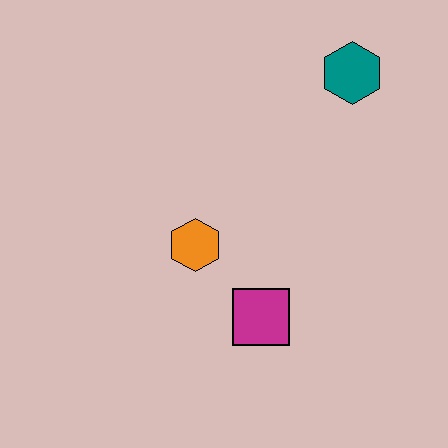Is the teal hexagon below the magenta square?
No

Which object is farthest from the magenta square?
The teal hexagon is farthest from the magenta square.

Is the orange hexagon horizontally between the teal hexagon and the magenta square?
No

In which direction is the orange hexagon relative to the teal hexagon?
The orange hexagon is below the teal hexagon.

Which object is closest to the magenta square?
The orange hexagon is closest to the magenta square.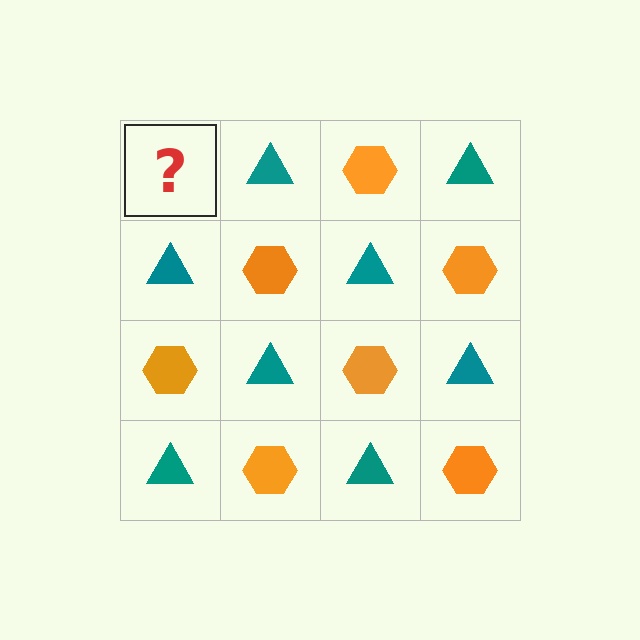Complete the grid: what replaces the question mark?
The question mark should be replaced with an orange hexagon.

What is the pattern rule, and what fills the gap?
The rule is that it alternates orange hexagon and teal triangle in a checkerboard pattern. The gap should be filled with an orange hexagon.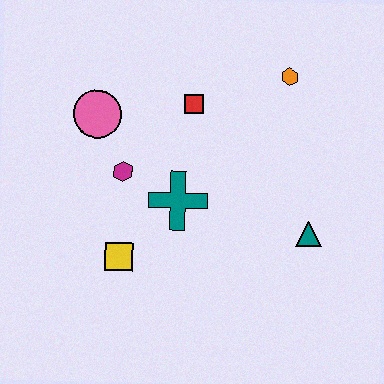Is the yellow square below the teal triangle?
Yes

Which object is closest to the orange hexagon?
The red square is closest to the orange hexagon.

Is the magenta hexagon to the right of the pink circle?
Yes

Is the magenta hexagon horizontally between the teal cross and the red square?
No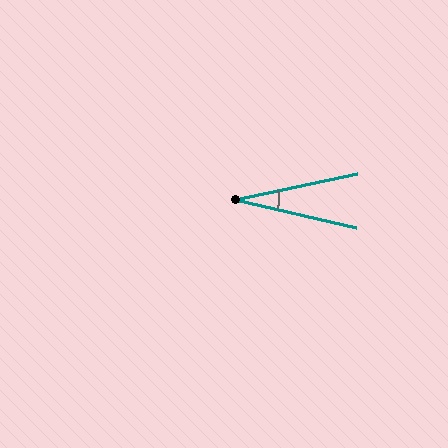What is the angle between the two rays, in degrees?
Approximately 25 degrees.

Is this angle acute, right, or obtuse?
It is acute.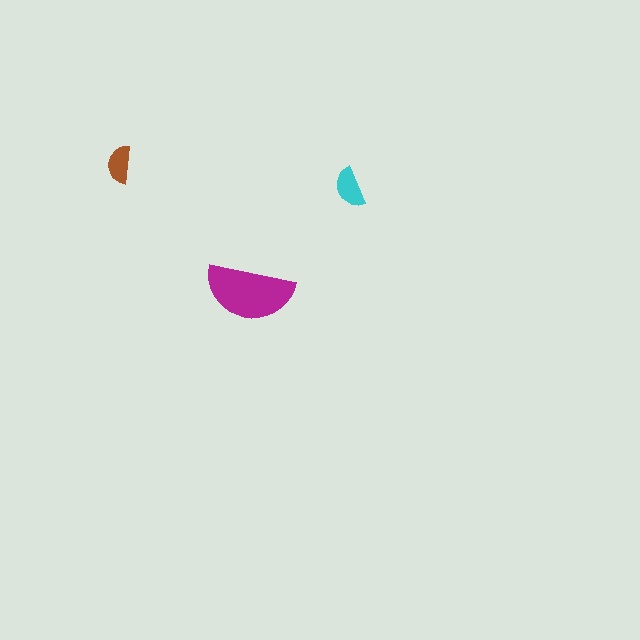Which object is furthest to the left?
The brown semicircle is leftmost.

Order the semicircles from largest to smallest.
the magenta one, the cyan one, the brown one.